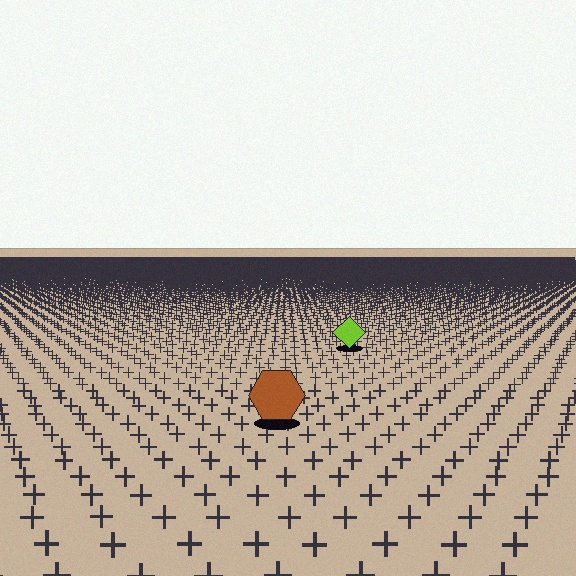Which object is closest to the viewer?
The brown hexagon is closest. The texture marks near it are larger and more spread out.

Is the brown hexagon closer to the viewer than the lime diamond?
Yes. The brown hexagon is closer — you can tell from the texture gradient: the ground texture is coarser near it.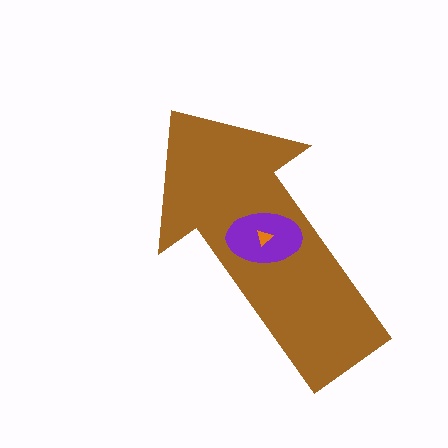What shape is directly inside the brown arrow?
The purple ellipse.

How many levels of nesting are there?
3.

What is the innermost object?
The orange triangle.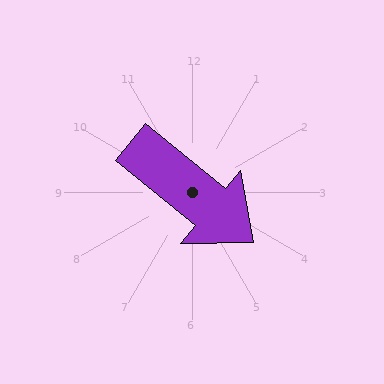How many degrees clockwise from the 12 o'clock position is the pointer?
Approximately 129 degrees.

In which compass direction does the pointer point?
Southeast.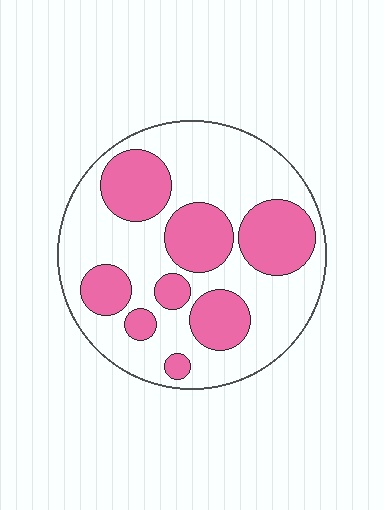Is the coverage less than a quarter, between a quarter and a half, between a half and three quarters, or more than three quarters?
Between a quarter and a half.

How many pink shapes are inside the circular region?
8.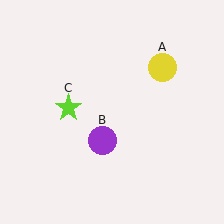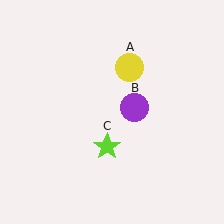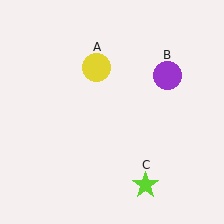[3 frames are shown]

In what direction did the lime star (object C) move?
The lime star (object C) moved down and to the right.